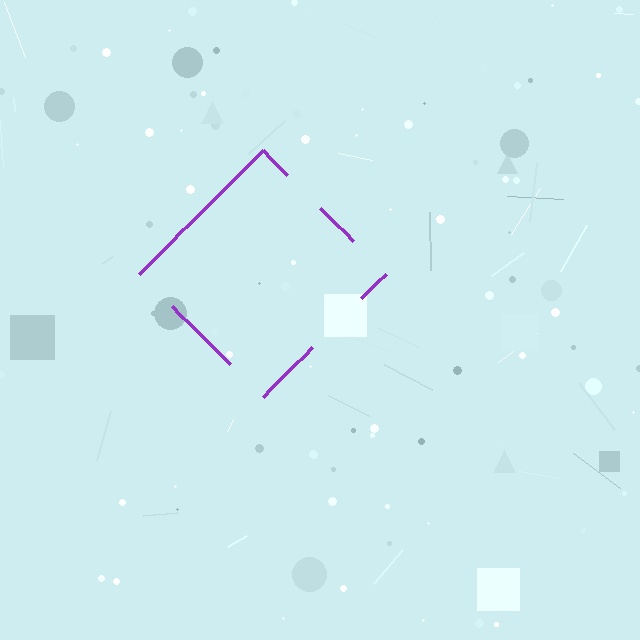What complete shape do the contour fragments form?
The contour fragments form a diamond.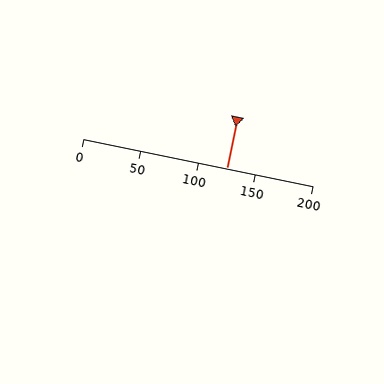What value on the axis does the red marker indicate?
The marker indicates approximately 125.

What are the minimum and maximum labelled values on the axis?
The axis runs from 0 to 200.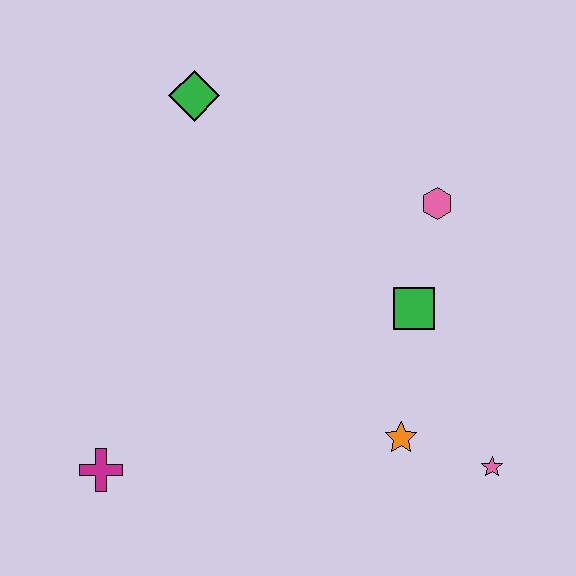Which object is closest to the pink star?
The orange star is closest to the pink star.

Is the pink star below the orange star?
Yes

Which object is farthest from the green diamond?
The pink star is farthest from the green diamond.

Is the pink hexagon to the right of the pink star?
No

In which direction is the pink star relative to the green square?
The pink star is below the green square.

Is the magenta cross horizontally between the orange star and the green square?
No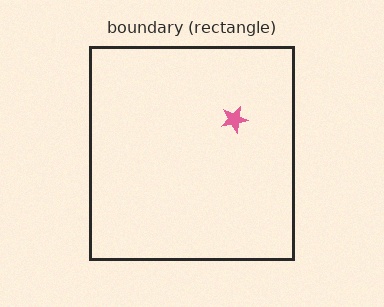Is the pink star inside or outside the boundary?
Inside.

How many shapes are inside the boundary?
1 inside, 0 outside.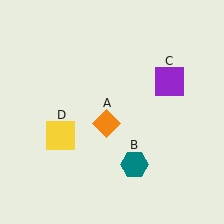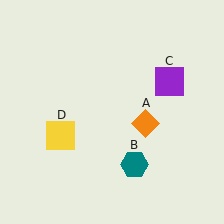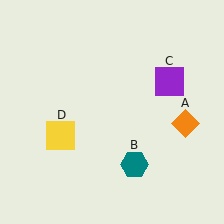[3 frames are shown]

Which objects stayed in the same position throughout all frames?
Teal hexagon (object B) and purple square (object C) and yellow square (object D) remained stationary.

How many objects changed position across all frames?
1 object changed position: orange diamond (object A).